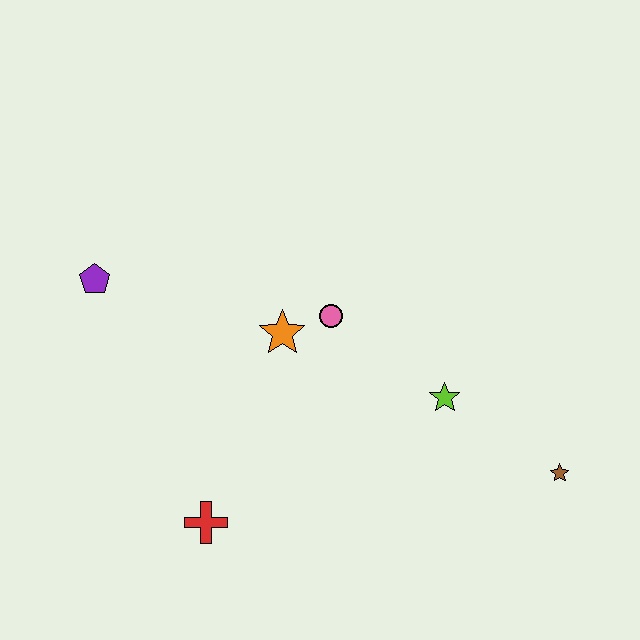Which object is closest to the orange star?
The pink circle is closest to the orange star.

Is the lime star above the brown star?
Yes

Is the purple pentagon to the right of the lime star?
No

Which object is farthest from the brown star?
The purple pentagon is farthest from the brown star.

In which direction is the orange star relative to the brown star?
The orange star is to the left of the brown star.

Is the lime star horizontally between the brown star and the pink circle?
Yes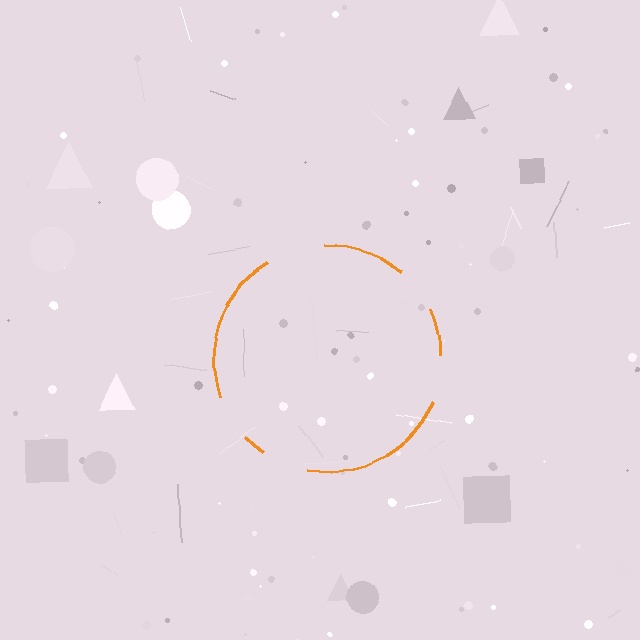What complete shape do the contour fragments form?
The contour fragments form a circle.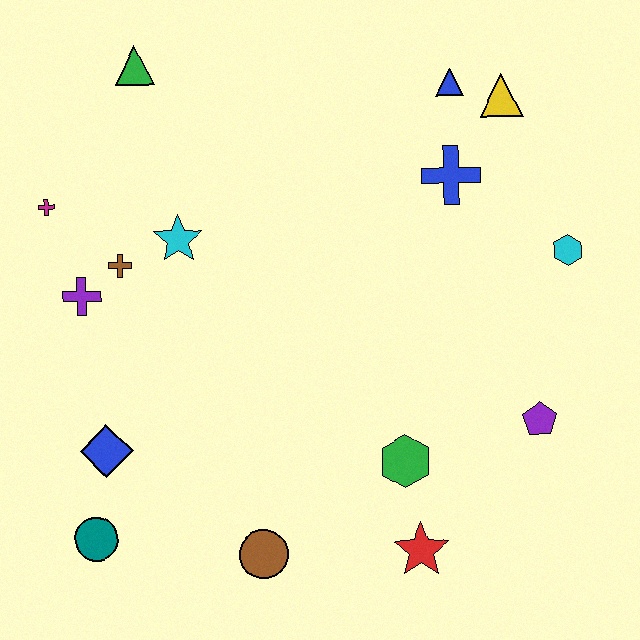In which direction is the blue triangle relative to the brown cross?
The blue triangle is to the right of the brown cross.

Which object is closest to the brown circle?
The red star is closest to the brown circle.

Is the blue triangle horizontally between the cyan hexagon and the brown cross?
Yes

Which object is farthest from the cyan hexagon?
The teal circle is farthest from the cyan hexagon.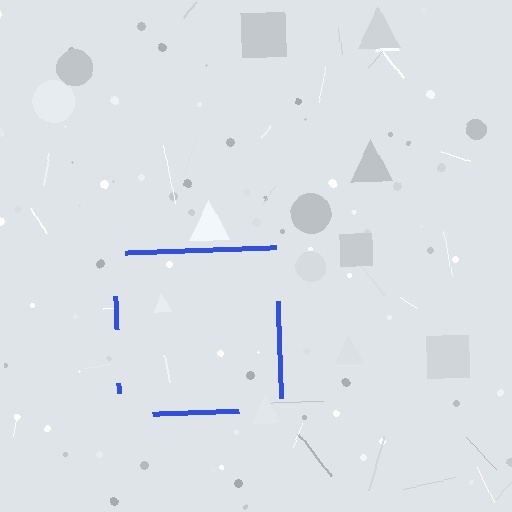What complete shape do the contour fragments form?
The contour fragments form a square.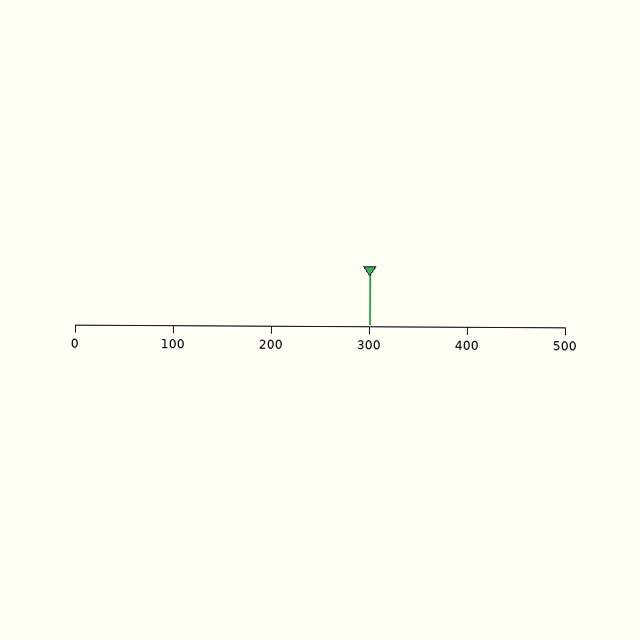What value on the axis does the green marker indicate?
The marker indicates approximately 300.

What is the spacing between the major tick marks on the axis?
The major ticks are spaced 100 apart.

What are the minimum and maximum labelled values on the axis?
The axis runs from 0 to 500.